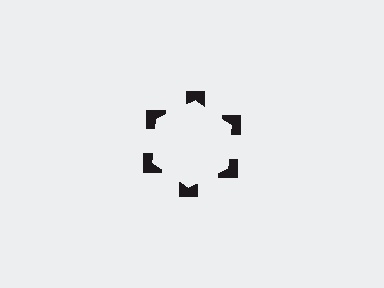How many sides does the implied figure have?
6 sides.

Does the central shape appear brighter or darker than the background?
It typically appears slightly brighter than the background, even though no actual brightness change is drawn.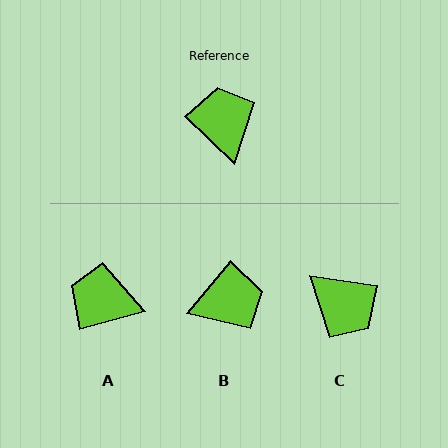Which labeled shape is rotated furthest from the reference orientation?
C, about 144 degrees away.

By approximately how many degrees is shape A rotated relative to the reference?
Approximately 59 degrees counter-clockwise.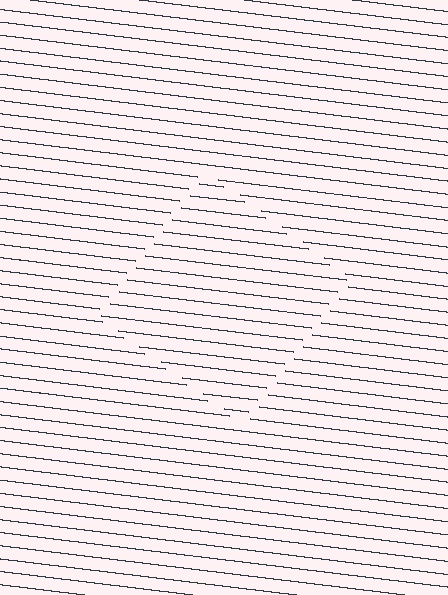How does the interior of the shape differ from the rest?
The interior of the shape contains the same grating, shifted by half a period — the contour is defined by the phase discontinuity where line-ends from the inner and outer gratings abut.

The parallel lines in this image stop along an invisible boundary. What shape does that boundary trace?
An illusory square. The interior of the shape contains the same grating, shifted by half a period — the contour is defined by the phase discontinuity where line-ends from the inner and outer gratings abut.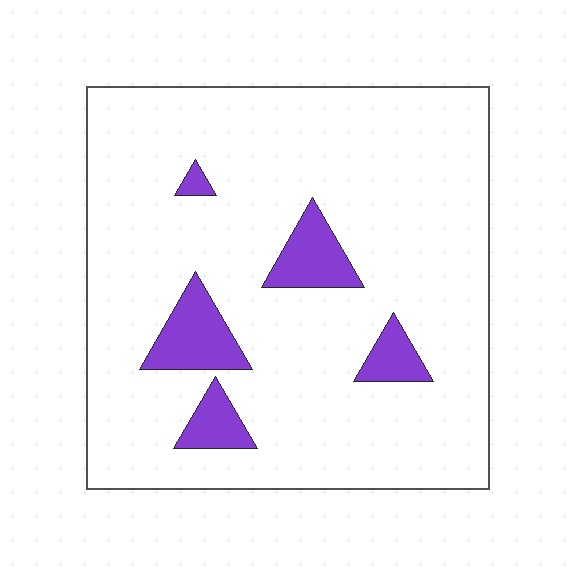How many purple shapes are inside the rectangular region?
5.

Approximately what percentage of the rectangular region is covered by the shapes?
Approximately 10%.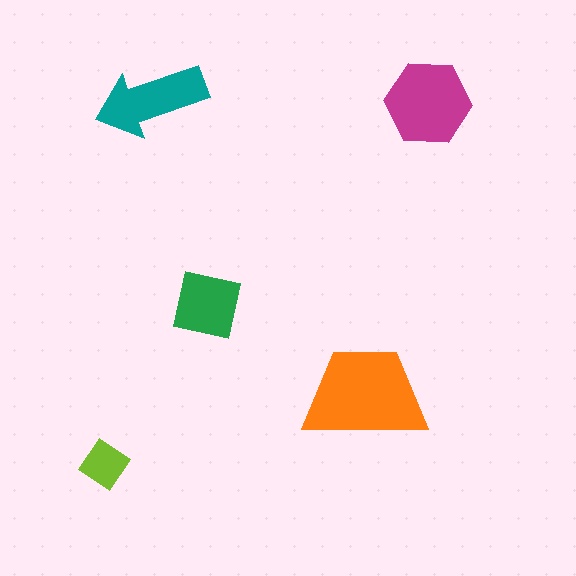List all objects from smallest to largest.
The lime diamond, the green square, the teal arrow, the magenta hexagon, the orange trapezoid.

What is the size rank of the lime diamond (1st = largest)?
5th.